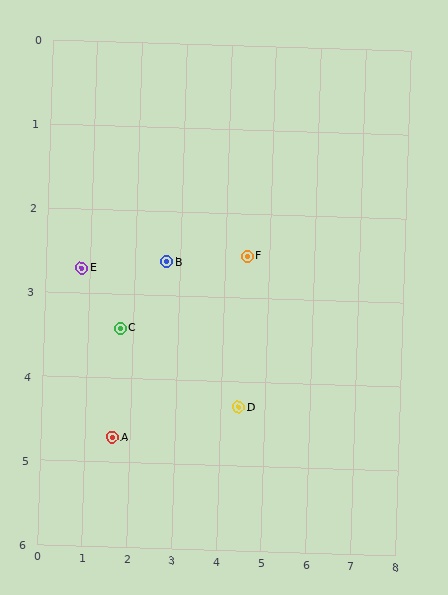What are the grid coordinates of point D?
Point D is at approximately (4.4, 4.3).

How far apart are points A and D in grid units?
Points A and D are about 2.8 grid units apart.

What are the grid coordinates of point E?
Point E is at approximately (0.8, 2.7).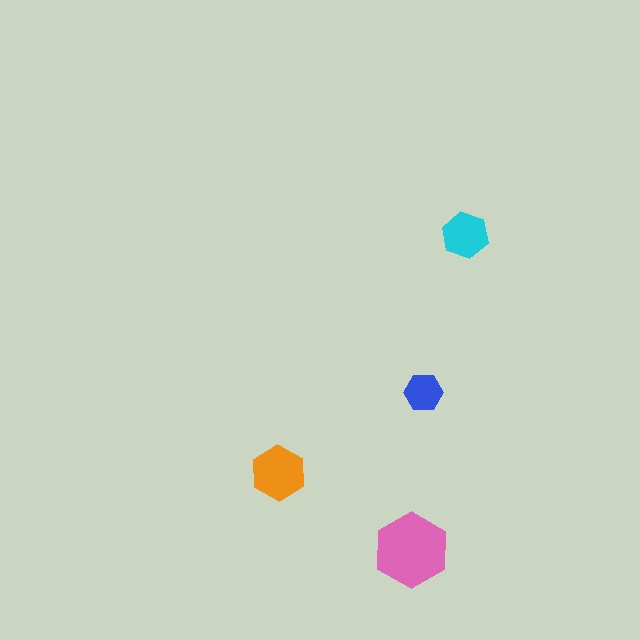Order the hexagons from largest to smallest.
the pink one, the orange one, the cyan one, the blue one.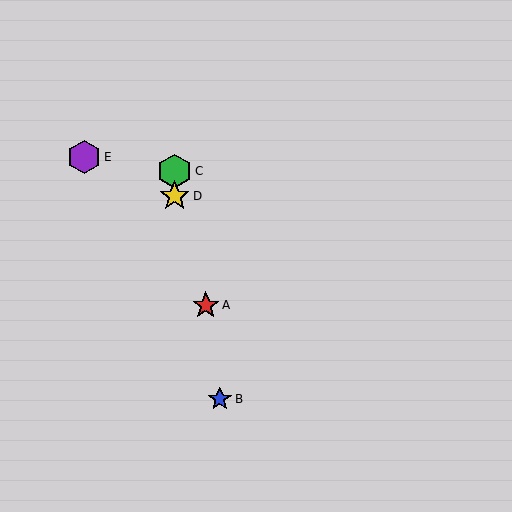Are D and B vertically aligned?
No, D is at x≈175 and B is at x≈220.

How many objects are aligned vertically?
2 objects (C, D) are aligned vertically.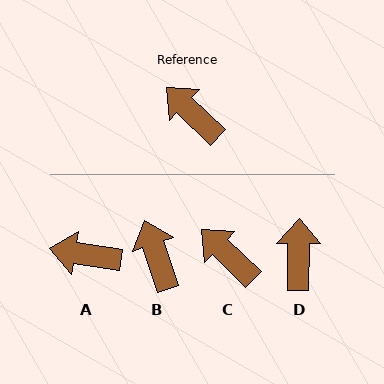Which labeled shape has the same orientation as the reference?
C.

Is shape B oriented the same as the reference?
No, it is off by about 27 degrees.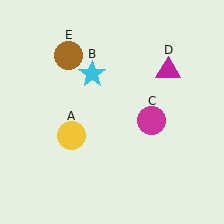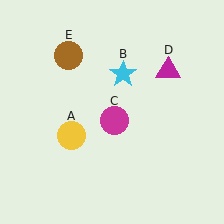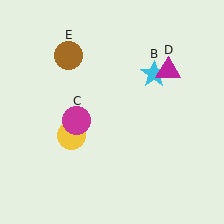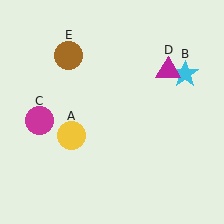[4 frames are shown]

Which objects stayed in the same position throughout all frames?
Yellow circle (object A) and magenta triangle (object D) and brown circle (object E) remained stationary.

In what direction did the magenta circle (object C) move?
The magenta circle (object C) moved left.